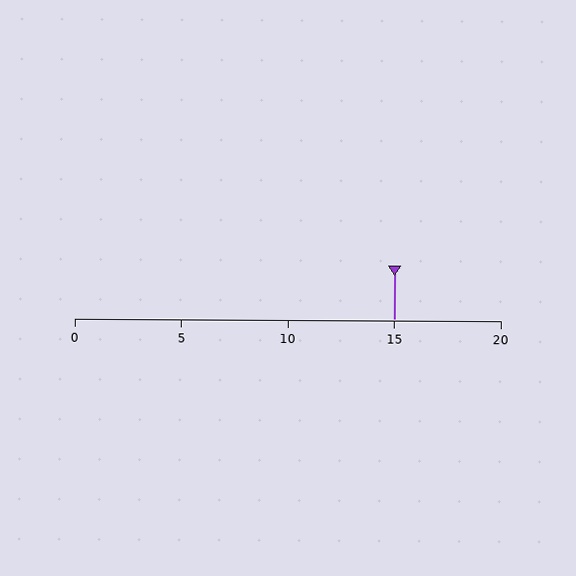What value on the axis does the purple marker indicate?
The marker indicates approximately 15.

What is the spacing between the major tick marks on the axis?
The major ticks are spaced 5 apart.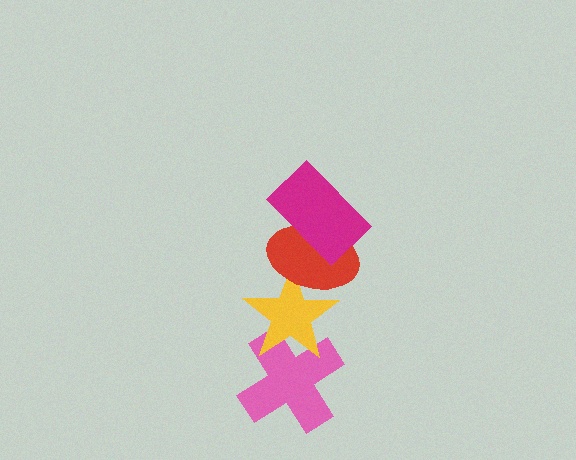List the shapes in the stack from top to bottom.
From top to bottom: the magenta rectangle, the red ellipse, the yellow star, the pink cross.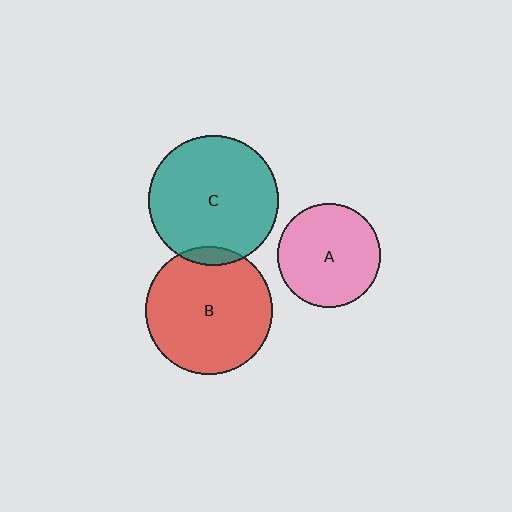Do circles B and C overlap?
Yes.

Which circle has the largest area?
Circle C (teal).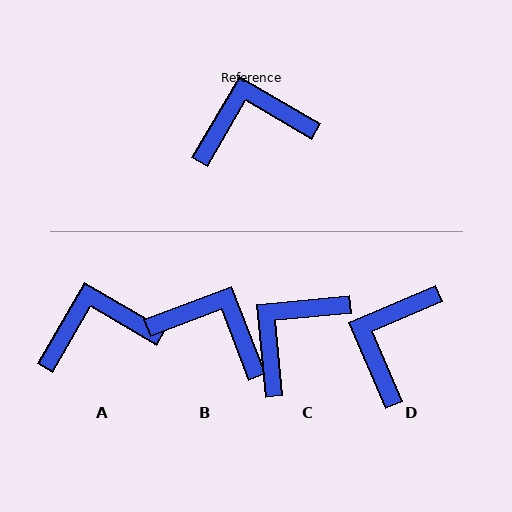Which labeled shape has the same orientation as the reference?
A.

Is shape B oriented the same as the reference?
No, it is off by about 39 degrees.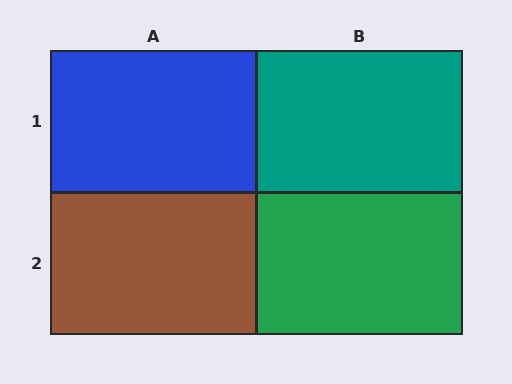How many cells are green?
1 cell is green.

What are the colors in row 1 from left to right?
Blue, teal.